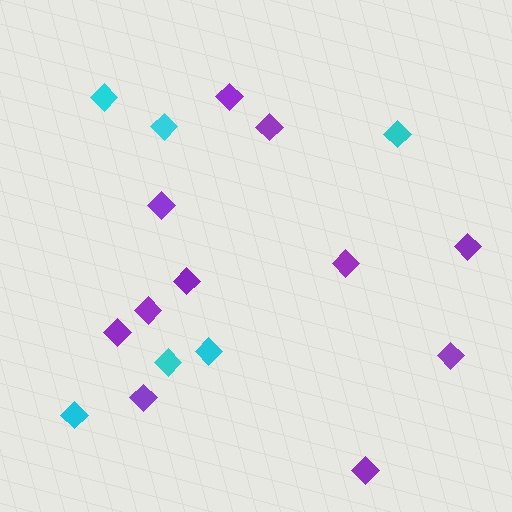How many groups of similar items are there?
There are 2 groups: one group of cyan diamonds (6) and one group of purple diamonds (11).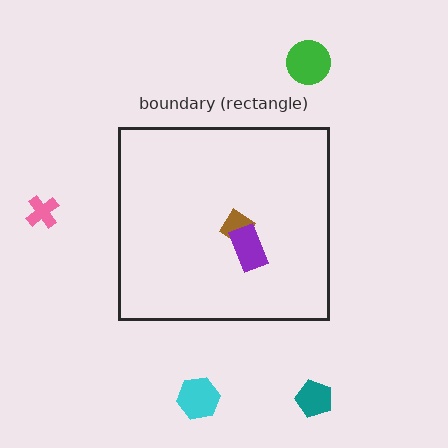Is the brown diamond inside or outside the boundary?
Inside.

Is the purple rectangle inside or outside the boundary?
Inside.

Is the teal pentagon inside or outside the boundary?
Outside.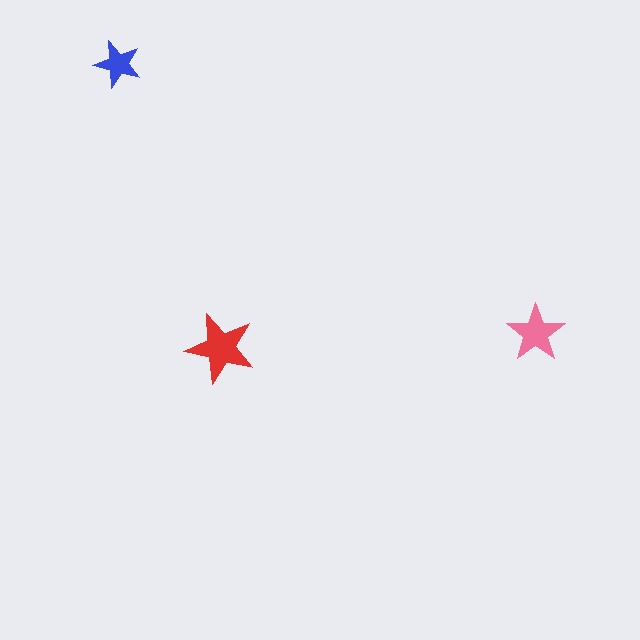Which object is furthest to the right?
The pink star is rightmost.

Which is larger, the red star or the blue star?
The red one.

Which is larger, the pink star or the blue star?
The pink one.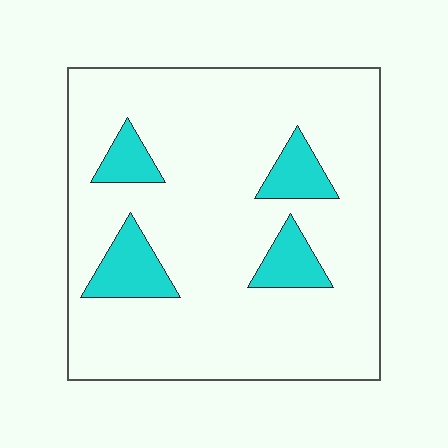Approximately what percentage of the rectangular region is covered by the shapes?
Approximately 15%.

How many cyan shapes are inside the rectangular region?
4.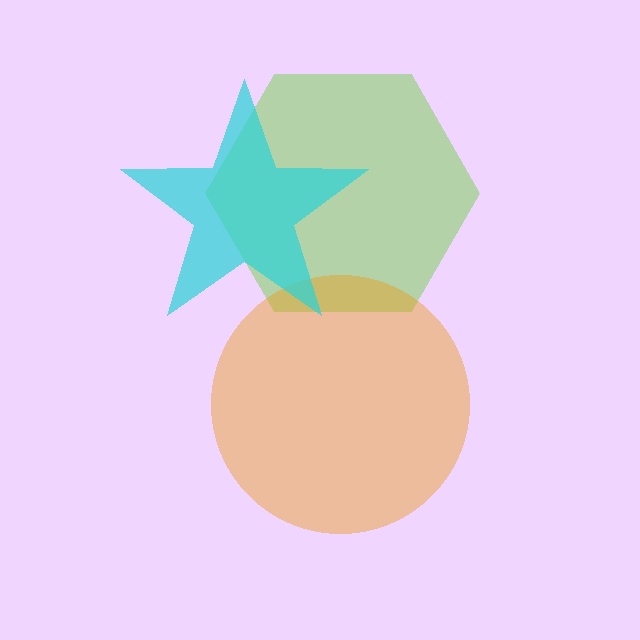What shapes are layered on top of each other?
The layered shapes are: a lime hexagon, an orange circle, a cyan star.